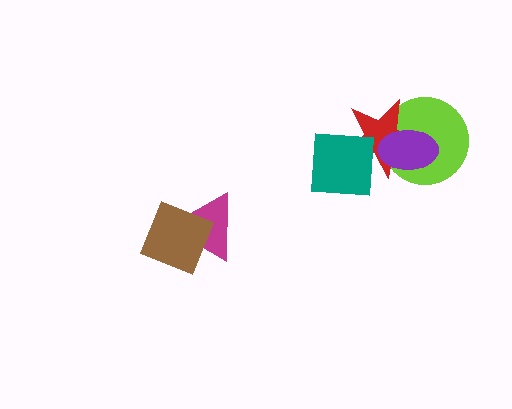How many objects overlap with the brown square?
1 object overlaps with the brown square.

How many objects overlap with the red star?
3 objects overlap with the red star.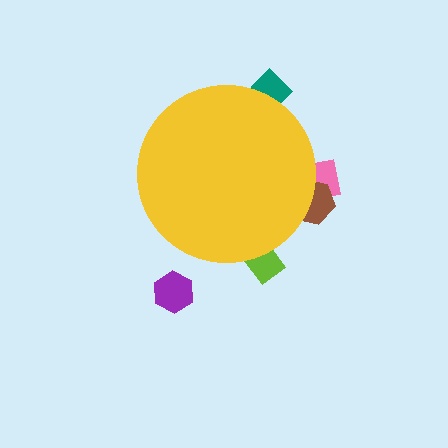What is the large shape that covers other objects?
A yellow circle.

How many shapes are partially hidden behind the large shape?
4 shapes are partially hidden.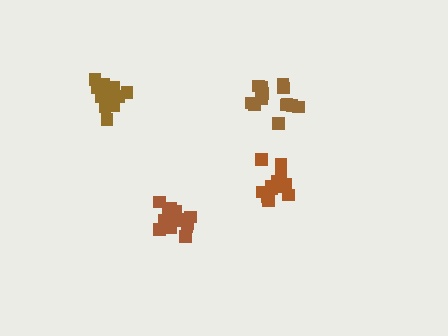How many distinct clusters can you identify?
There are 4 distinct clusters.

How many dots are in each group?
Group 1: 13 dots, Group 2: 13 dots, Group 3: 14 dots, Group 4: 14 dots (54 total).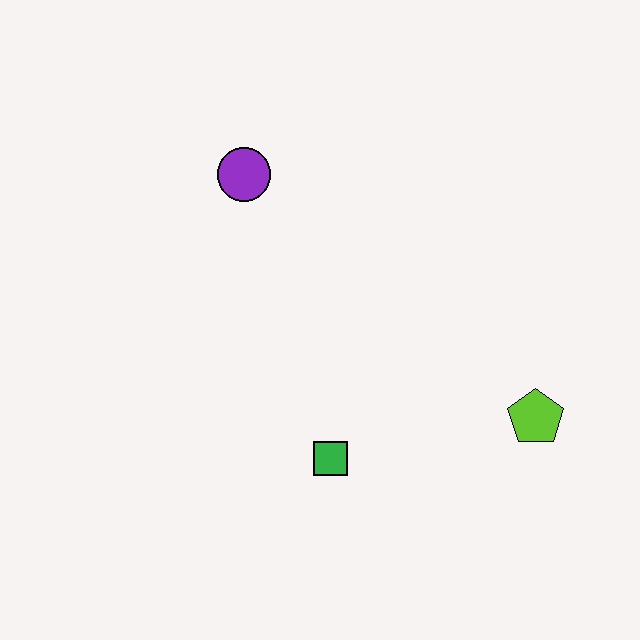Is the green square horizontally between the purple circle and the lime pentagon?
Yes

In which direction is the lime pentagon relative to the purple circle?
The lime pentagon is to the right of the purple circle.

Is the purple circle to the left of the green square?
Yes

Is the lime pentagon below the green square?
No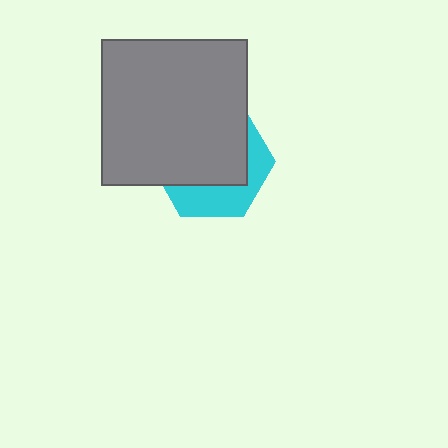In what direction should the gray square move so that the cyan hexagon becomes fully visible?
The gray square should move up. That is the shortest direction to clear the overlap and leave the cyan hexagon fully visible.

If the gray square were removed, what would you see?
You would see the complete cyan hexagon.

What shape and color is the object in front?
The object in front is a gray square.